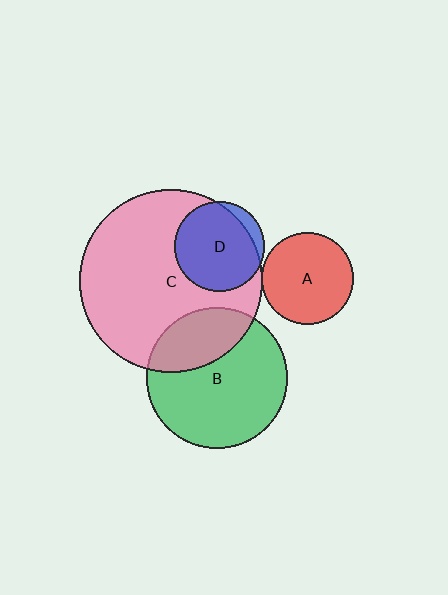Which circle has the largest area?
Circle C (pink).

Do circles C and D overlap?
Yes.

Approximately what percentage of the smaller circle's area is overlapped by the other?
Approximately 90%.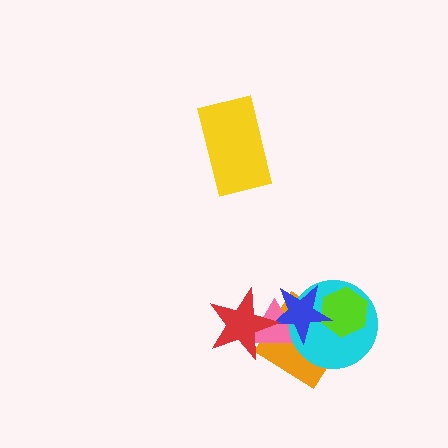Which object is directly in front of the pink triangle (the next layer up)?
The cyan circle is directly in front of the pink triangle.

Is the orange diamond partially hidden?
Yes, it is partially covered by another shape.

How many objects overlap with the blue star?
5 objects overlap with the blue star.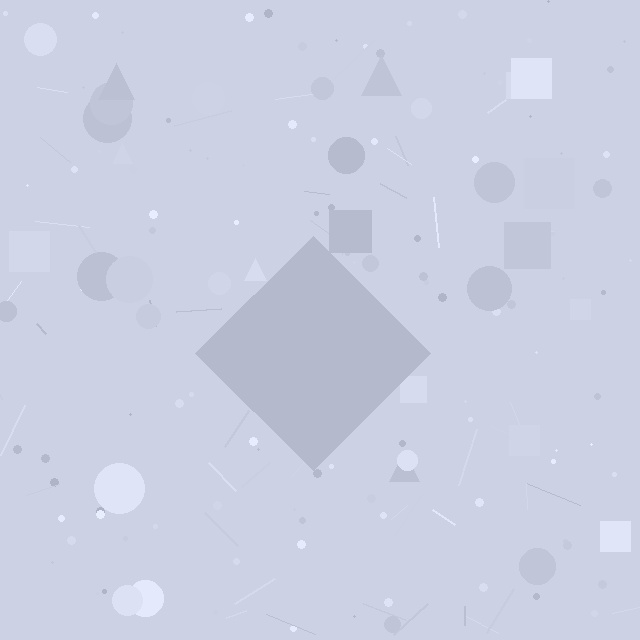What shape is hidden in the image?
A diamond is hidden in the image.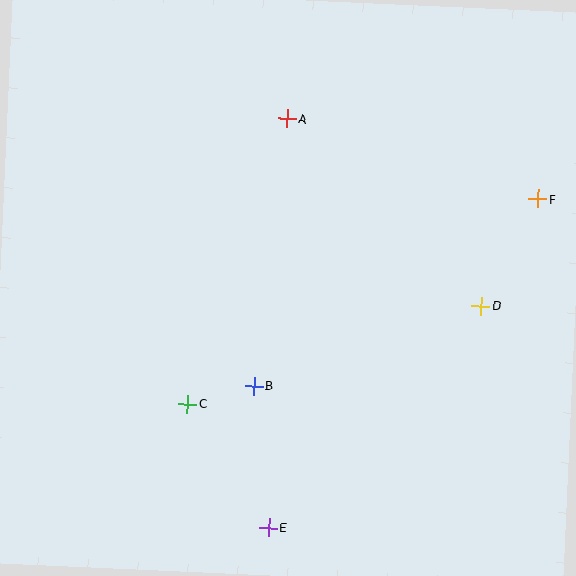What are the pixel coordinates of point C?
Point C is at (188, 404).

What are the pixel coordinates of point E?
Point E is at (269, 528).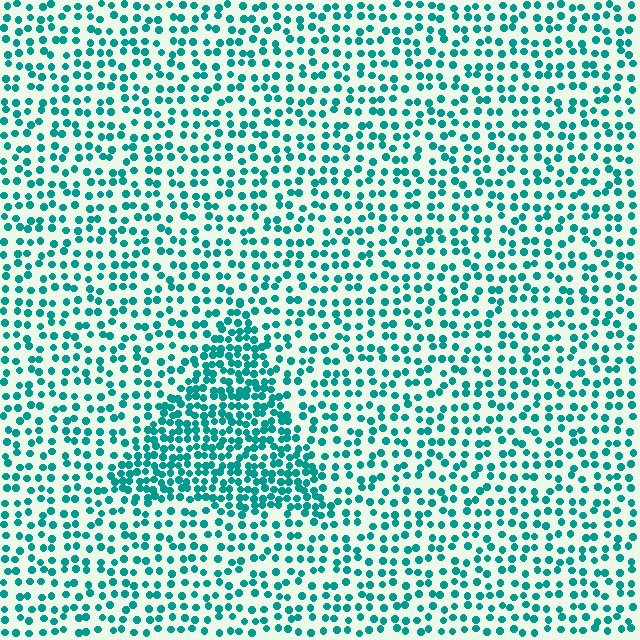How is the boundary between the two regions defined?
The boundary is defined by a change in element density (approximately 2.0x ratio). All elements are the same color, size, and shape.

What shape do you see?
I see a triangle.